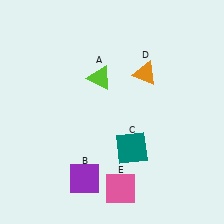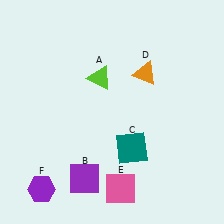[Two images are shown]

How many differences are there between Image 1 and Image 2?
There is 1 difference between the two images.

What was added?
A purple hexagon (F) was added in Image 2.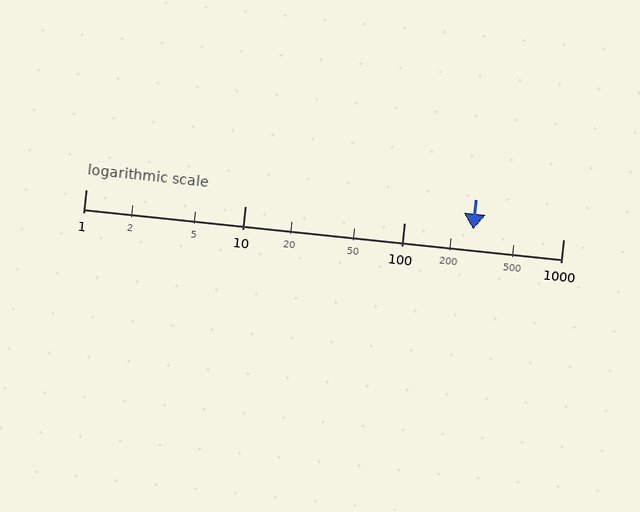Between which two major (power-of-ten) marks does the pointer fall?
The pointer is between 100 and 1000.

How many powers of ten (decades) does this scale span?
The scale spans 3 decades, from 1 to 1000.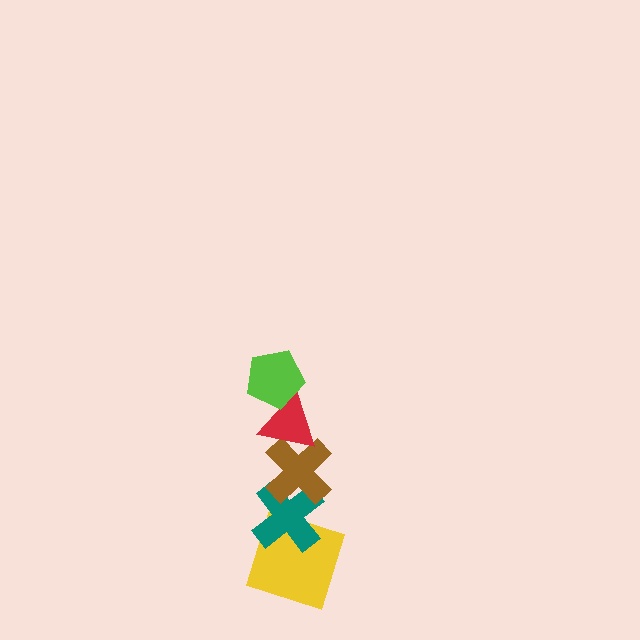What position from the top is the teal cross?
The teal cross is 4th from the top.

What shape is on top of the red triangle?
The lime pentagon is on top of the red triangle.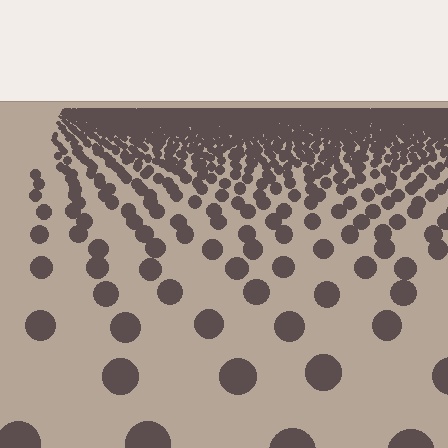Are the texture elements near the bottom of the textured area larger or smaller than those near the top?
Larger. Near the bottom, elements are closer to the viewer and appear at a bigger on-screen size.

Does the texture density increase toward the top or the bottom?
Density increases toward the top.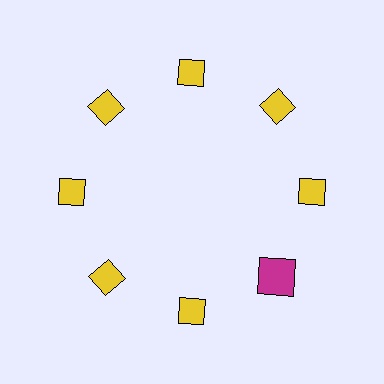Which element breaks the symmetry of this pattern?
The magenta square at roughly the 4 o'clock position breaks the symmetry. All other shapes are yellow diamonds.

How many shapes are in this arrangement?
There are 8 shapes arranged in a ring pattern.